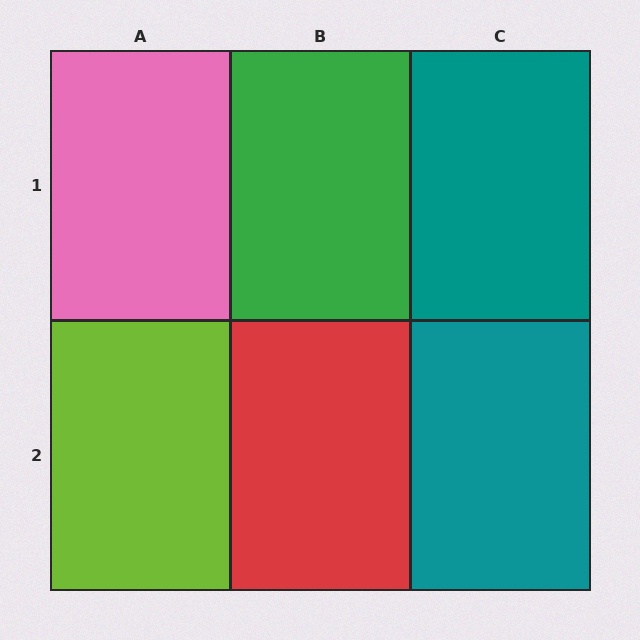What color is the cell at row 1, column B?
Green.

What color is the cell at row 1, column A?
Pink.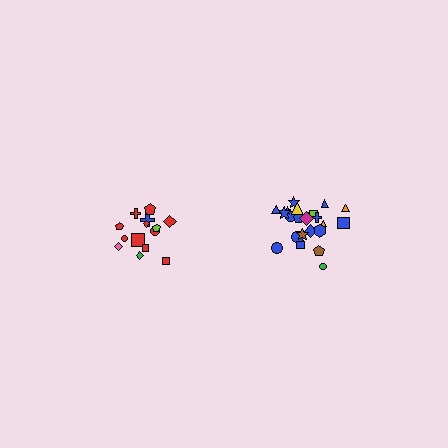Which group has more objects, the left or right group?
The right group.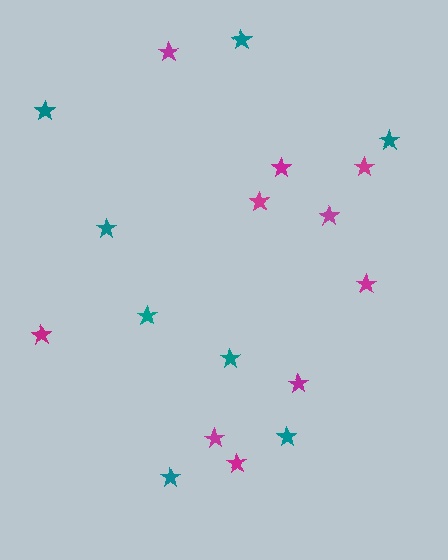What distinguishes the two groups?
There are 2 groups: one group of teal stars (8) and one group of magenta stars (10).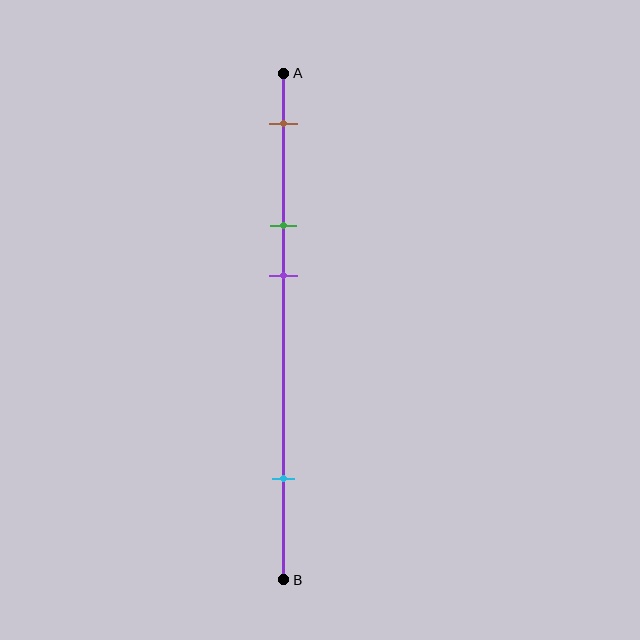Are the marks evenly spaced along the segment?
No, the marks are not evenly spaced.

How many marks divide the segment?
There are 4 marks dividing the segment.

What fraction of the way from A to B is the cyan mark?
The cyan mark is approximately 80% (0.8) of the way from A to B.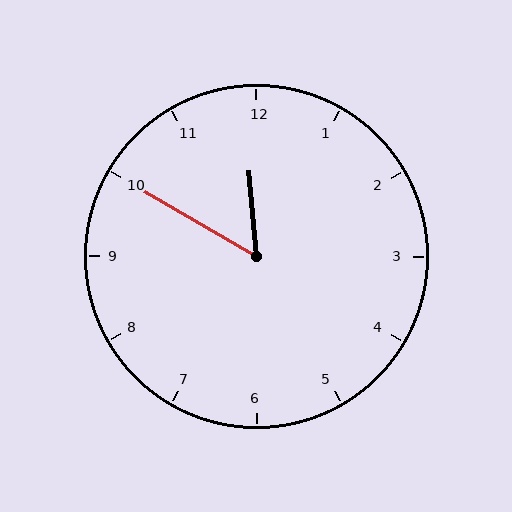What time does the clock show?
11:50.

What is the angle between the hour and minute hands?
Approximately 55 degrees.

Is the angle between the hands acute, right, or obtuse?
It is acute.